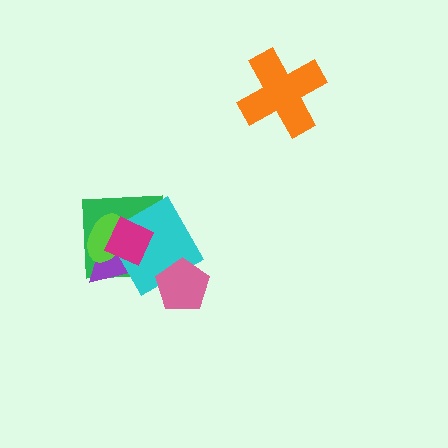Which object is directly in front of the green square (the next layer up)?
The purple triangle is directly in front of the green square.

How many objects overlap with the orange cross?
0 objects overlap with the orange cross.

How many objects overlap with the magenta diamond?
4 objects overlap with the magenta diamond.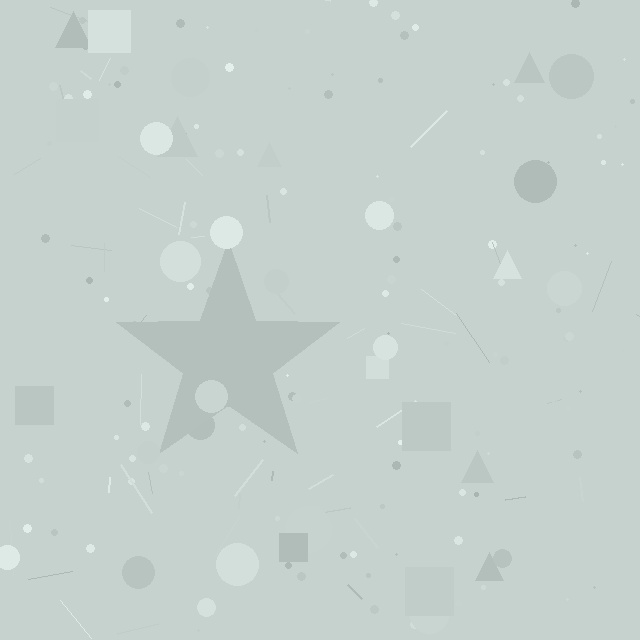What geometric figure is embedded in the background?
A star is embedded in the background.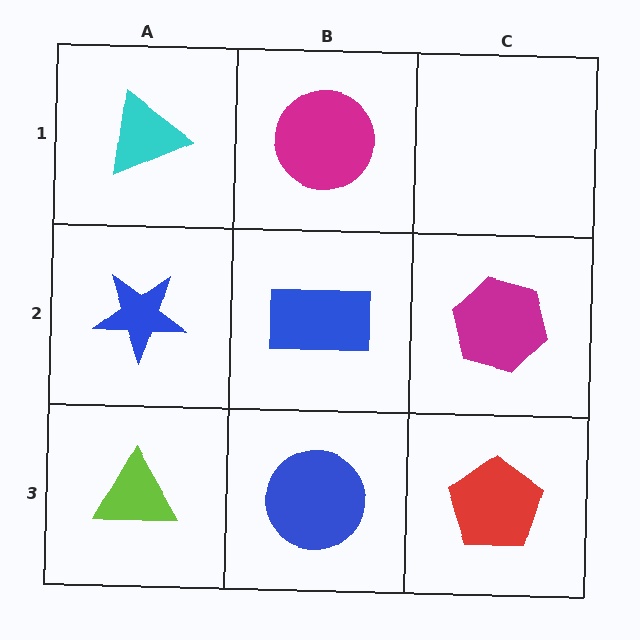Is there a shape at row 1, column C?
No, that cell is empty.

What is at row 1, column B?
A magenta circle.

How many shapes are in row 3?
3 shapes.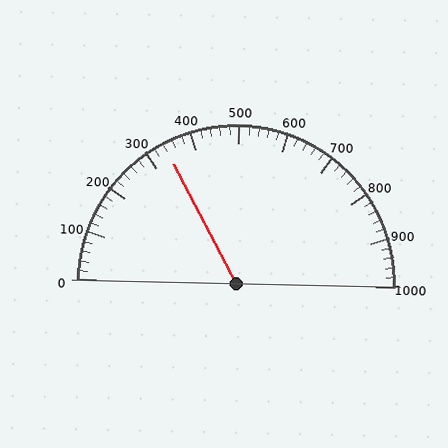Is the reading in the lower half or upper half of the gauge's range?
The reading is in the lower half of the range (0 to 1000).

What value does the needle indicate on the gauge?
The needle indicates approximately 340.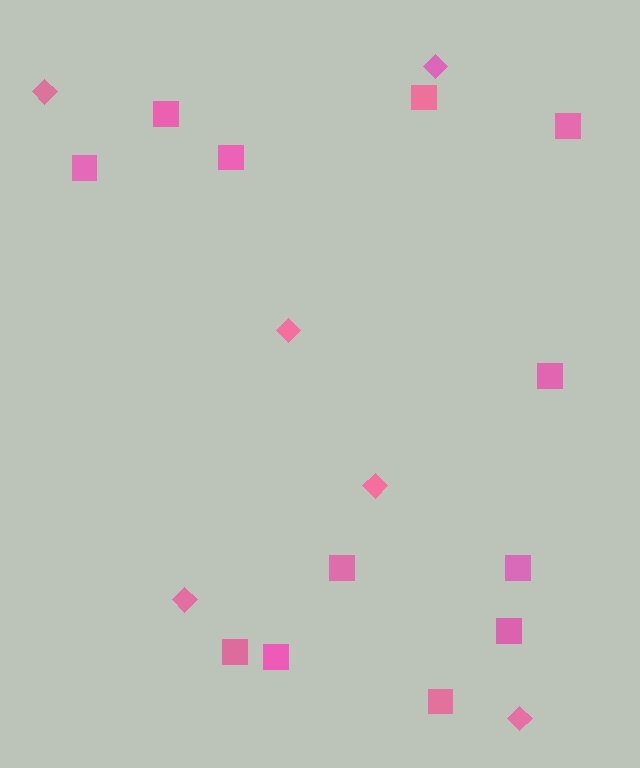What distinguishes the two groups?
There are 2 groups: one group of squares (12) and one group of diamonds (6).